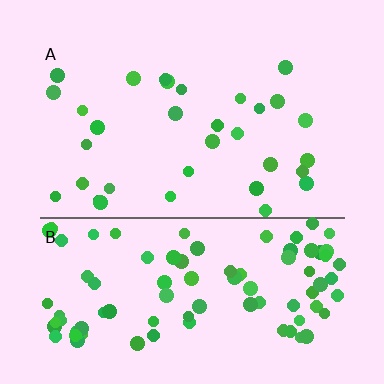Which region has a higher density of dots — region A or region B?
B (the bottom).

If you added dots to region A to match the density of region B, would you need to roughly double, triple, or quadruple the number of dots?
Approximately triple.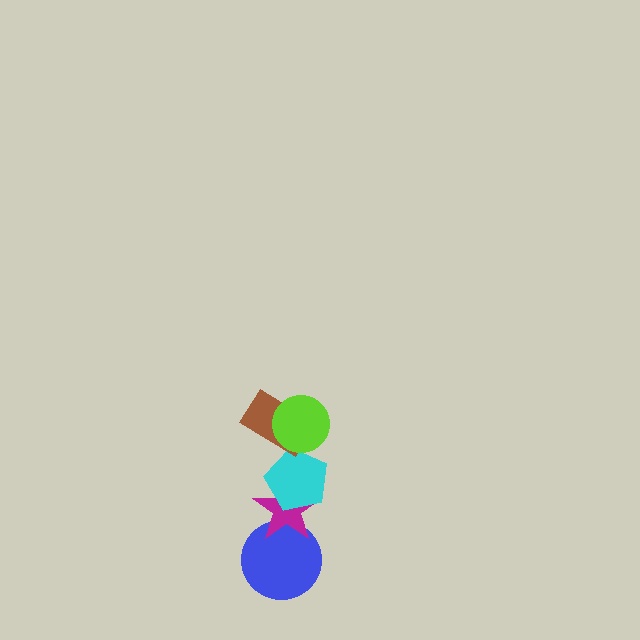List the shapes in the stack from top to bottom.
From top to bottom: the lime circle, the brown rectangle, the cyan pentagon, the magenta star, the blue circle.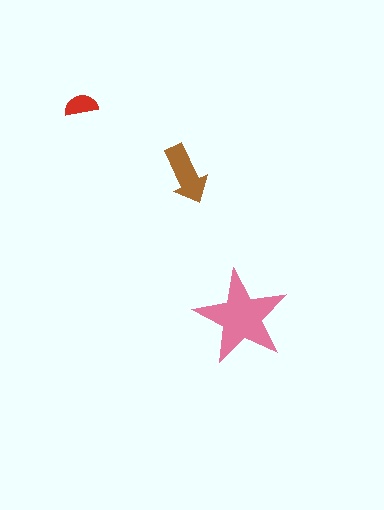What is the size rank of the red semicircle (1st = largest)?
3rd.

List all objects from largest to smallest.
The pink star, the brown arrow, the red semicircle.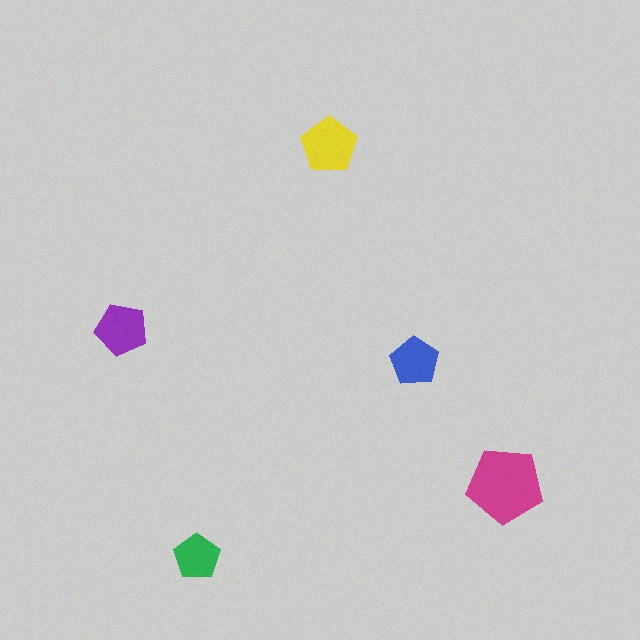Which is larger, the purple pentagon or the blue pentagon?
The purple one.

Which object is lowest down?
The green pentagon is bottommost.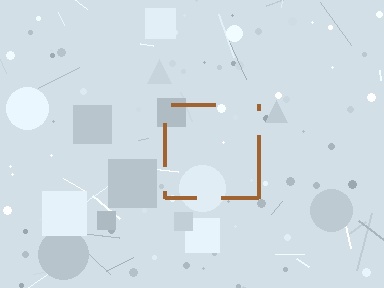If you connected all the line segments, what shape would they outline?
They would outline a square.